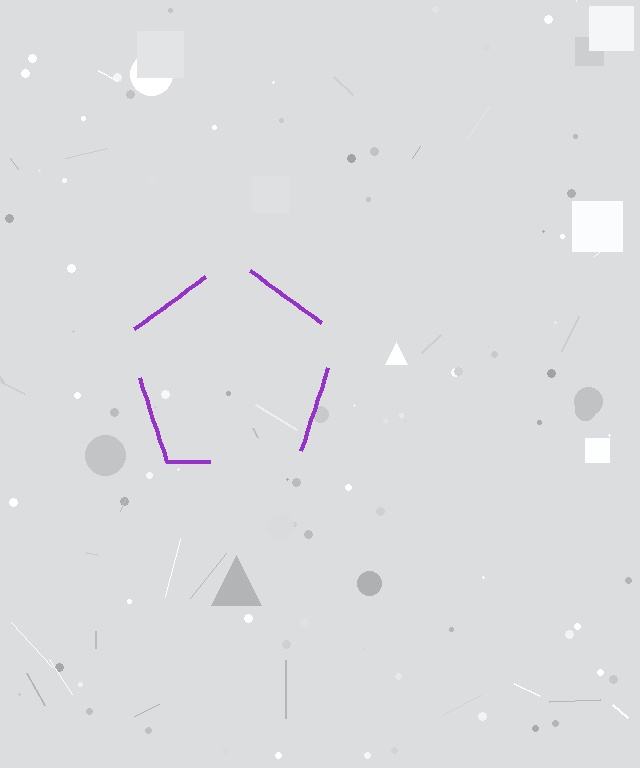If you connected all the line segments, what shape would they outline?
They would outline a pentagon.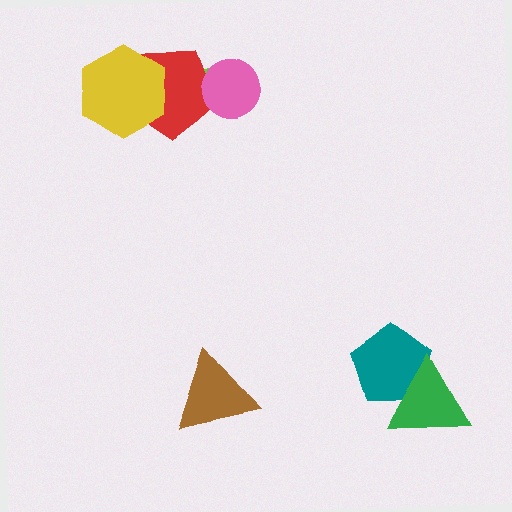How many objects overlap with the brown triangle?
0 objects overlap with the brown triangle.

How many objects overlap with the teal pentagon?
1 object overlaps with the teal pentagon.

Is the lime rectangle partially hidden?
Yes, it is partially covered by another shape.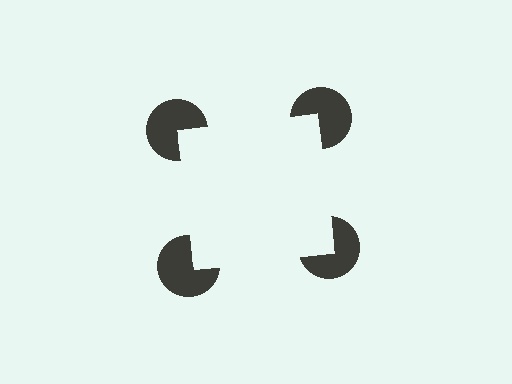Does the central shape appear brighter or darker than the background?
It typically appears slightly brighter than the background, even though no actual brightness change is drawn.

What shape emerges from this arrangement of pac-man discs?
An illusory square — its edges are inferred from the aligned wedge cuts in the pac-man discs, not physically drawn.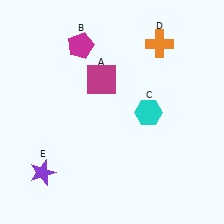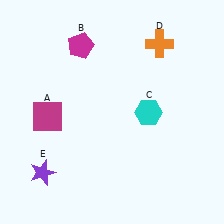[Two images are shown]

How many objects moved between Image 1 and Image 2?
1 object moved between the two images.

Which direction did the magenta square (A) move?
The magenta square (A) moved left.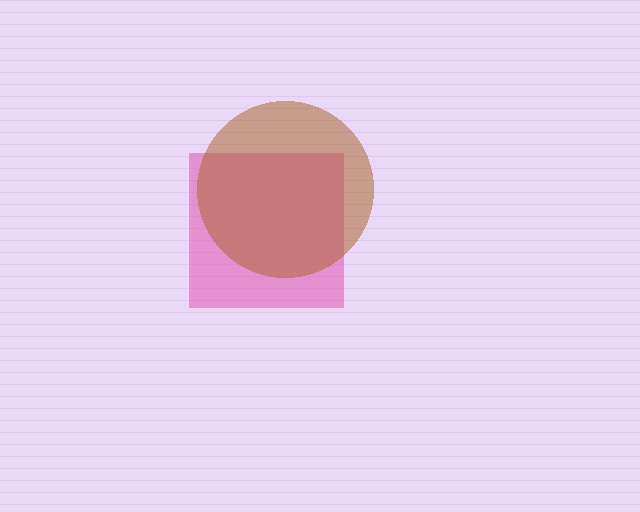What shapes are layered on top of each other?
The layered shapes are: a pink square, a brown circle.